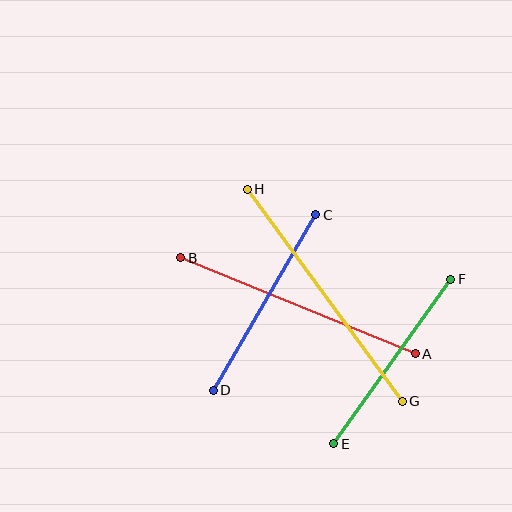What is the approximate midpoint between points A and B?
The midpoint is at approximately (298, 306) pixels.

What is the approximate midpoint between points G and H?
The midpoint is at approximately (325, 295) pixels.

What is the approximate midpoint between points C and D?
The midpoint is at approximately (265, 303) pixels.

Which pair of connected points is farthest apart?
Points G and H are farthest apart.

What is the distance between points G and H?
The distance is approximately 263 pixels.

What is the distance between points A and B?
The distance is approximately 253 pixels.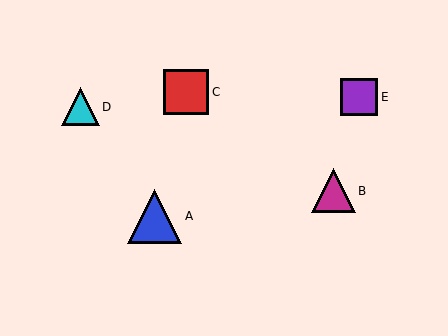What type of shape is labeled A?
Shape A is a blue triangle.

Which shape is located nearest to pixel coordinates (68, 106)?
The cyan triangle (labeled D) at (80, 107) is nearest to that location.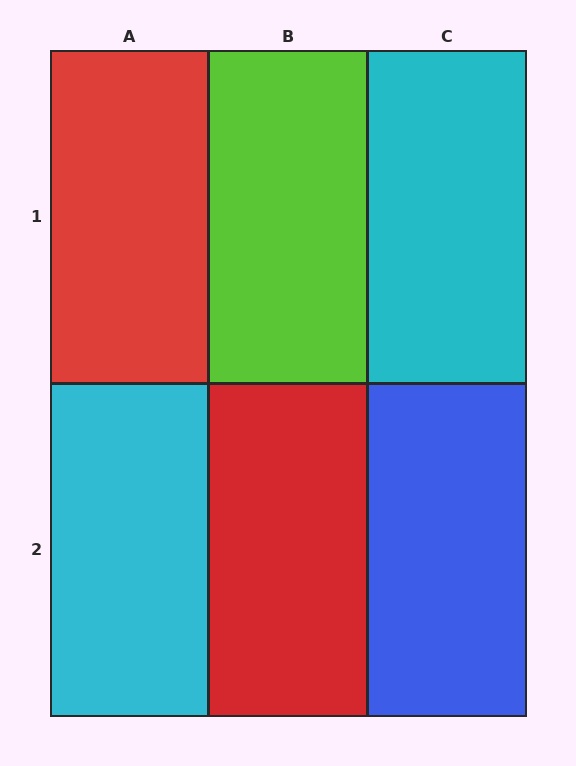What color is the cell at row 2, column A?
Cyan.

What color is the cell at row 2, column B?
Red.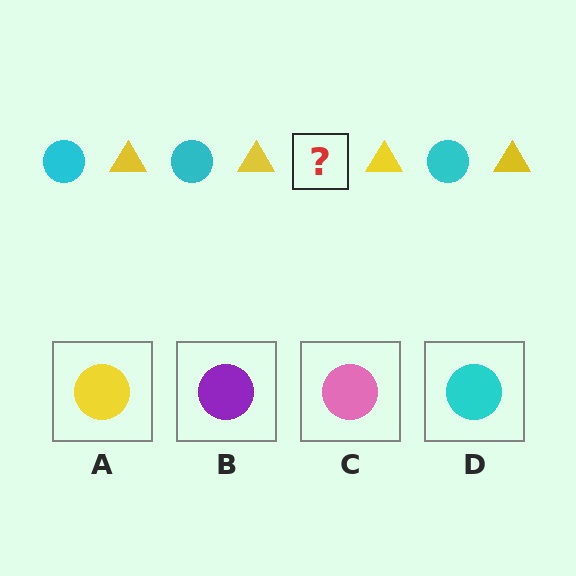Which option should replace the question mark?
Option D.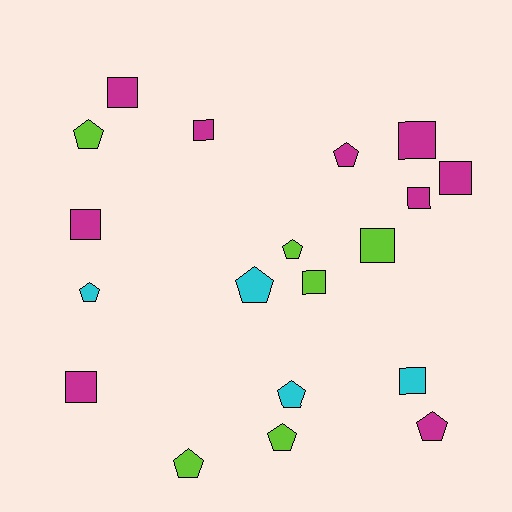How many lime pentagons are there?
There are 4 lime pentagons.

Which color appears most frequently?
Magenta, with 9 objects.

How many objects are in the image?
There are 19 objects.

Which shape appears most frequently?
Square, with 10 objects.